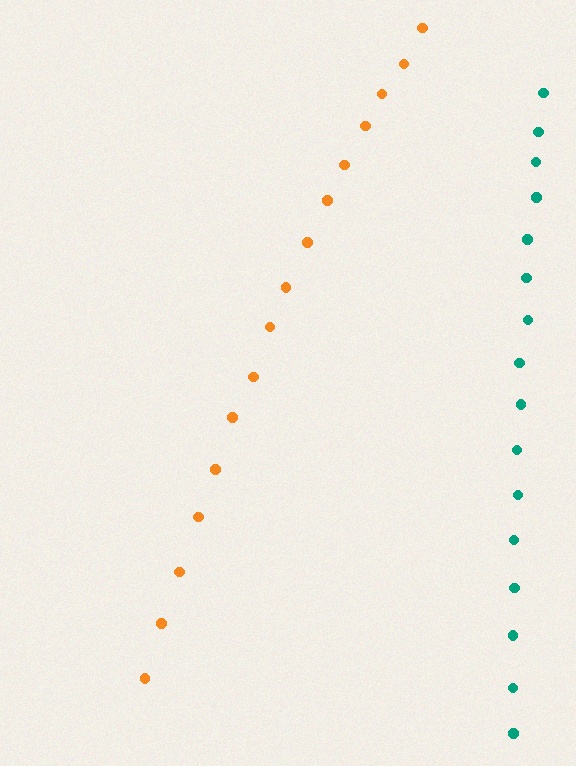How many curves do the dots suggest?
There are 2 distinct paths.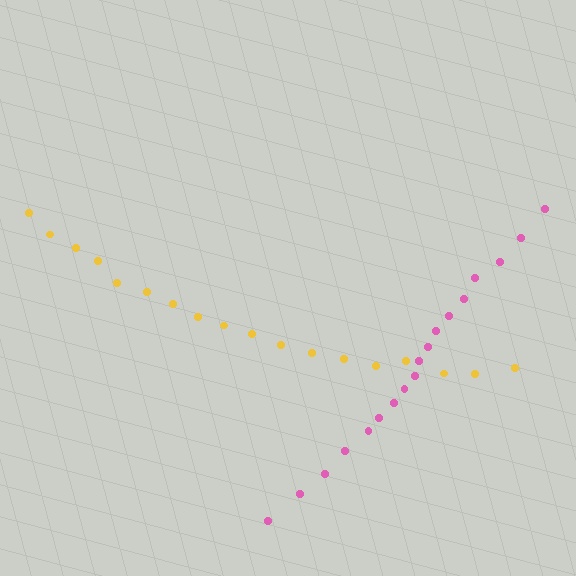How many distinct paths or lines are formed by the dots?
There are 2 distinct paths.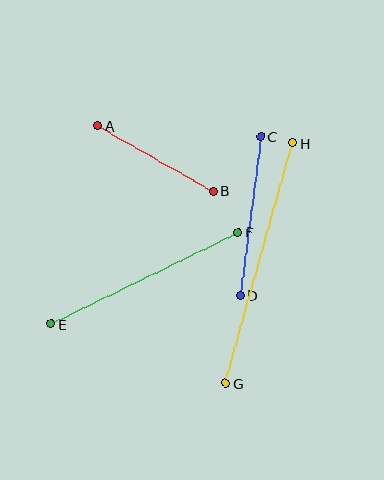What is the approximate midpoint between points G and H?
The midpoint is at approximately (259, 263) pixels.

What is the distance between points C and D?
The distance is approximately 160 pixels.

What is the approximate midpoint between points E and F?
The midpoint is at approximately (145, 278) pixels.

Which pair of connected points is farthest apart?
Points G and H are farthest apart.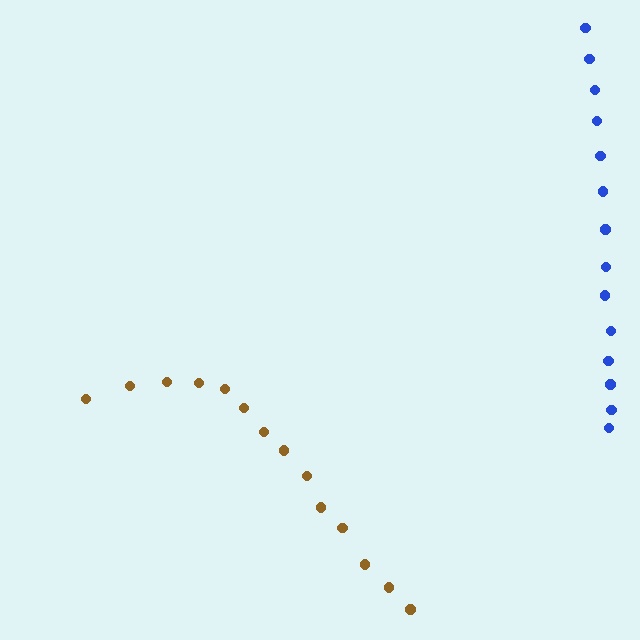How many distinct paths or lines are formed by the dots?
There are 2 distinct paths.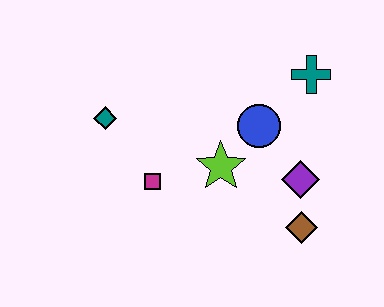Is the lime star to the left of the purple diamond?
Yes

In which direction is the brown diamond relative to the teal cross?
The brown diamond is below the teal cross.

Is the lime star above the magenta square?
Yes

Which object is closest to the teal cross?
The blue circle is closest to the teal cross.